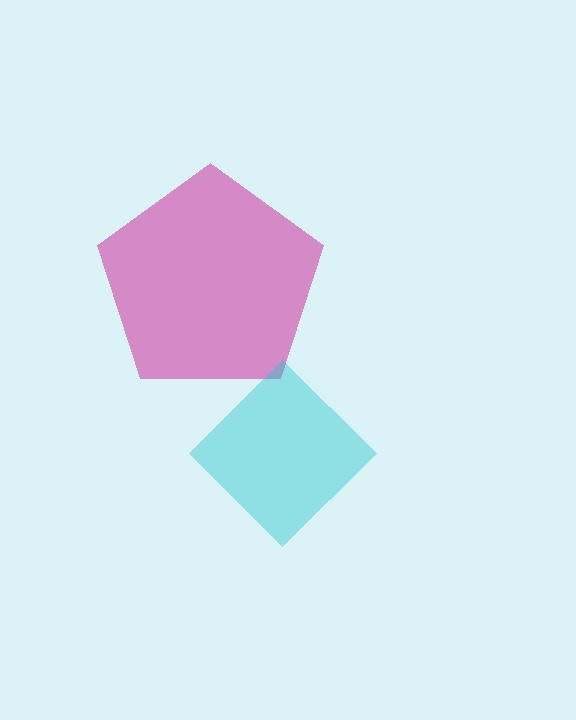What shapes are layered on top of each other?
The layered shapes are: a magenta pentagon, a cyan diamond.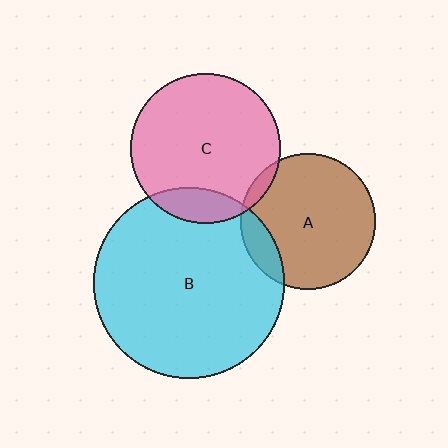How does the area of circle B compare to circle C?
Approximately 1.6 times.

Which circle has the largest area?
Circle B (cyan).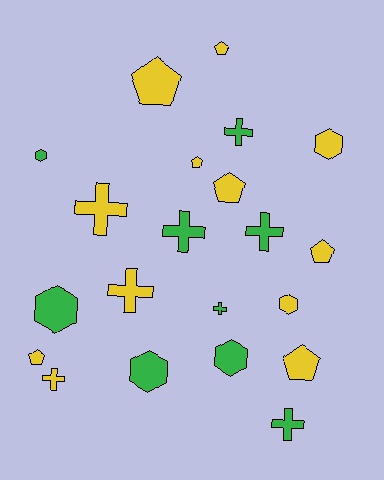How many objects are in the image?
There are 21 objects.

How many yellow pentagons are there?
There are 7 yellow pentagons.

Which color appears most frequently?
Yellow, with 12 objects.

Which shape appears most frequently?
Cross, with 8 objects.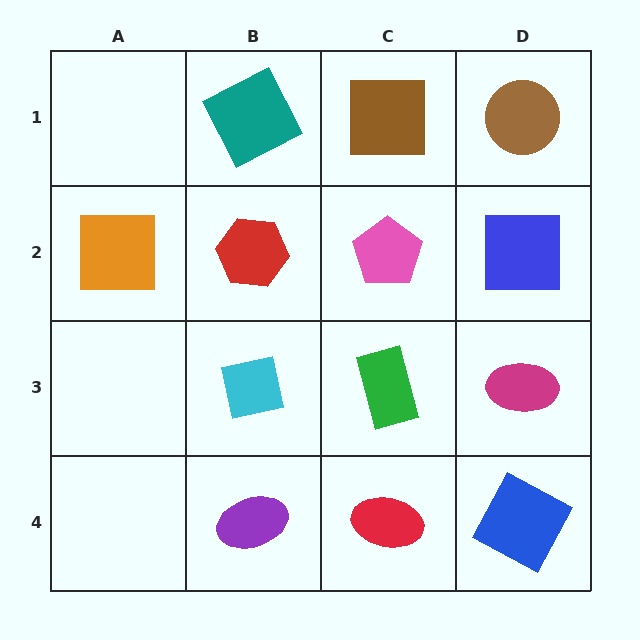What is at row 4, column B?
A purple ellipse.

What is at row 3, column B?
A cyan square.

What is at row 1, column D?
A brown circle.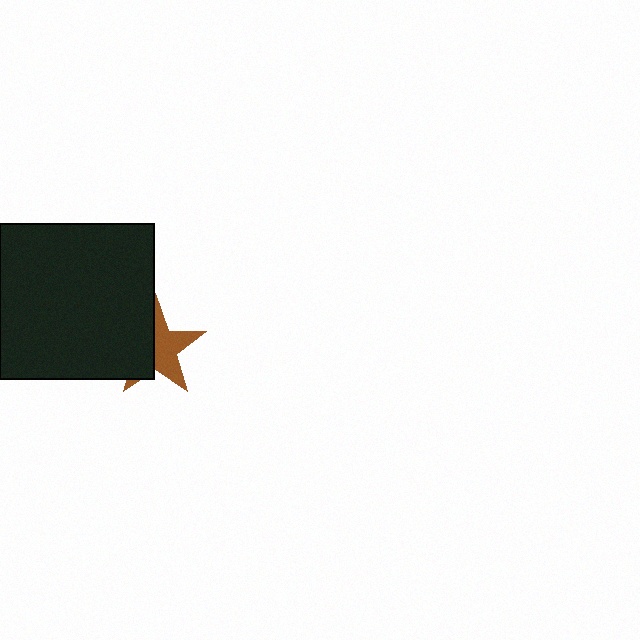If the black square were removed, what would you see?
You would see the complete brown star.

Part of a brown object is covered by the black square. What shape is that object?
It is a star.